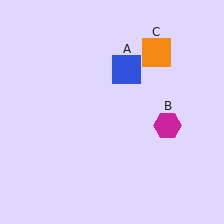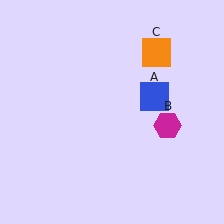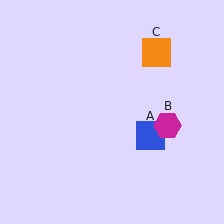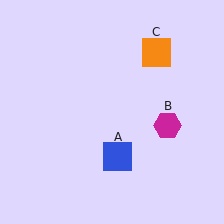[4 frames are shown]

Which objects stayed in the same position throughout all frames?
Magenta hexagon (object B) and orange square (object C) remained stationary.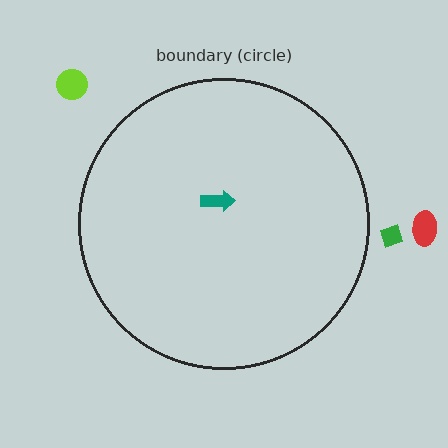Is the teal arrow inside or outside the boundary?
Inside.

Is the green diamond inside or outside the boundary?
Outside.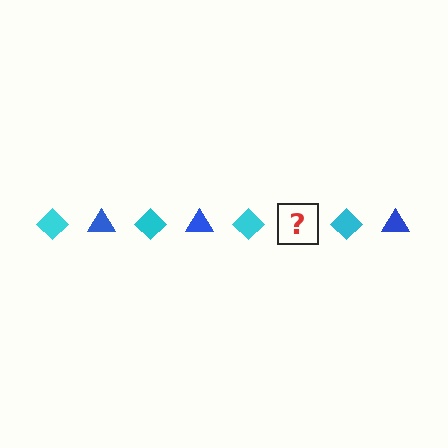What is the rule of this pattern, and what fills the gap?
The rule is that the pattern alternates between cyan diamond and blue triangle. The gap should be filled with a blue triangle.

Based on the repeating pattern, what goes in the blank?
The blank should be a blue triangle.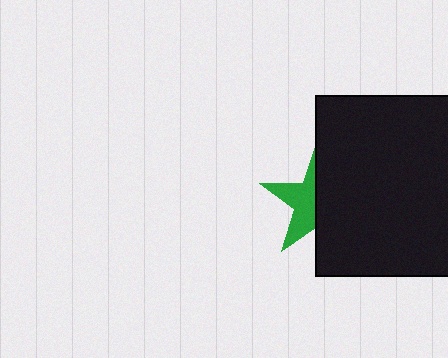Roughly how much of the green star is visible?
About half of it is visible (roughly 45%).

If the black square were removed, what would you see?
You would see the complete green star.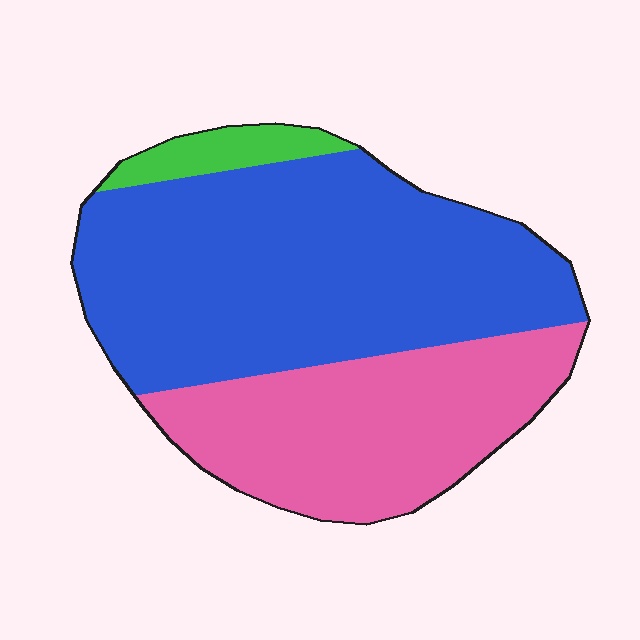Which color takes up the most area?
Blue, at roughly 60%.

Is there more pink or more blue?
Blue.